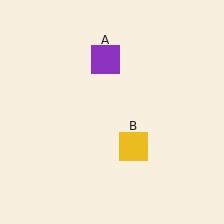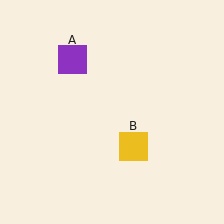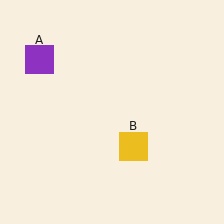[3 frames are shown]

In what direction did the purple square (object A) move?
The purple square (object A) moved left.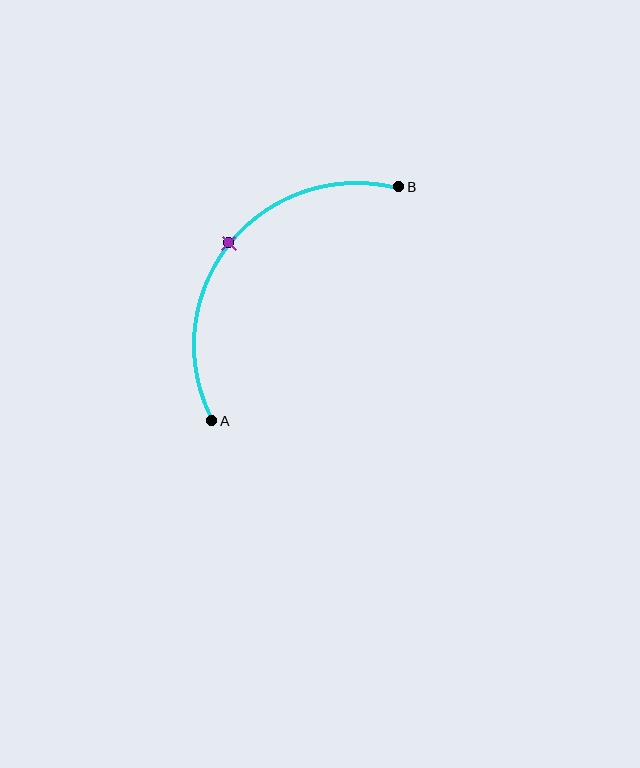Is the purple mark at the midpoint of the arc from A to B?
Yes. The purple mark lies on the arc at equal arc-length from both A and B — it is the arc midpoint.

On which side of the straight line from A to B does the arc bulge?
The arc bulges above and to the left of the straight line connecting A and B.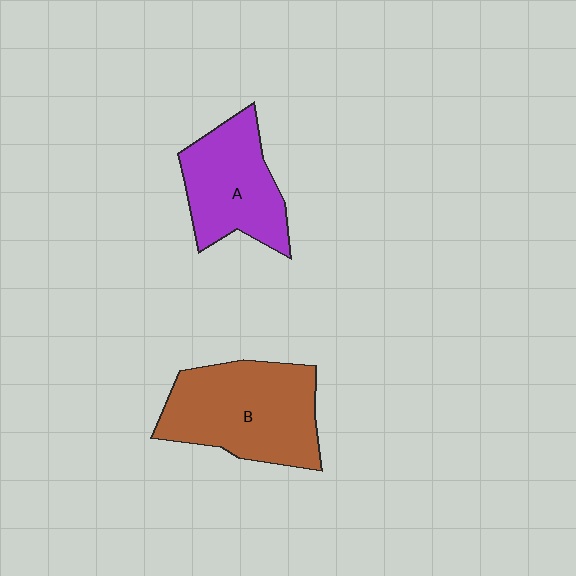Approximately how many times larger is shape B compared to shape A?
Approximately 1.3 times.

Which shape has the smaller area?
Shape A (purple).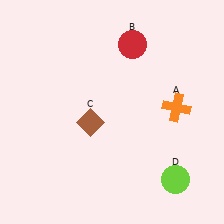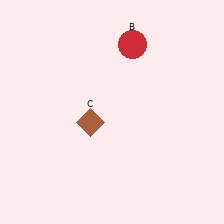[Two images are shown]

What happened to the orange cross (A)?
The orange cross (A) was removed in Image 2. It was in the top-right area of Image 1.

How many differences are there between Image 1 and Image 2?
There are 2 differences between the two images.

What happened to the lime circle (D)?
The lime circle (D) was removed in Image 2. It was in the bottom-right area of Image 1.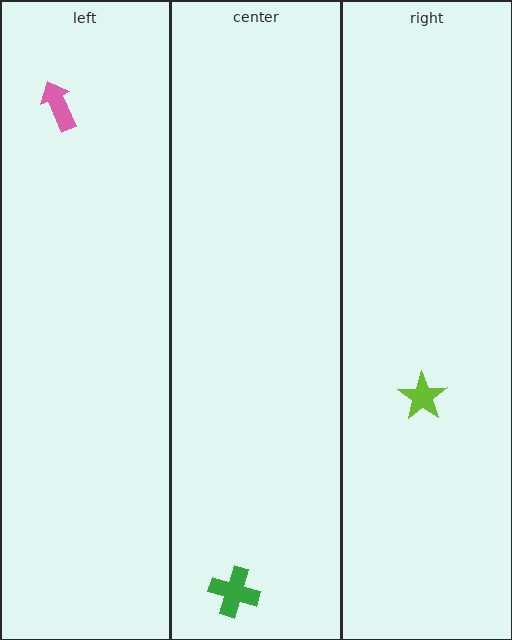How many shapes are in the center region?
1.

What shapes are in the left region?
The pink arrow.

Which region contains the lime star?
The right region.